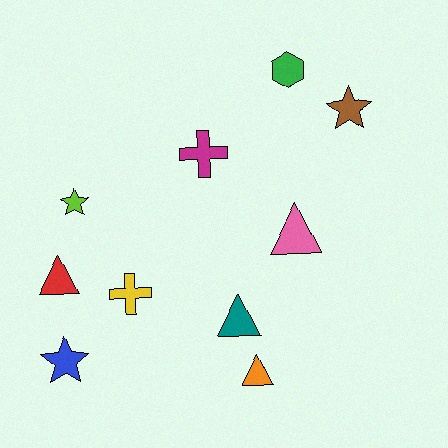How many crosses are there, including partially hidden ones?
There are 2 crosses.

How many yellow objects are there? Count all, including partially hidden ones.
There is 1 yellow object.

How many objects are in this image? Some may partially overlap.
There are 10 objects.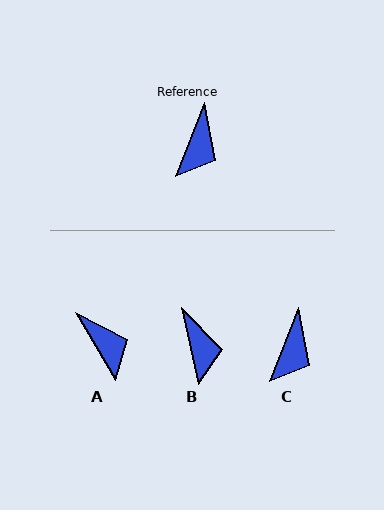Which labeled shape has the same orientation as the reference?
C.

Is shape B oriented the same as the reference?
No, it is off by about 34 degrees.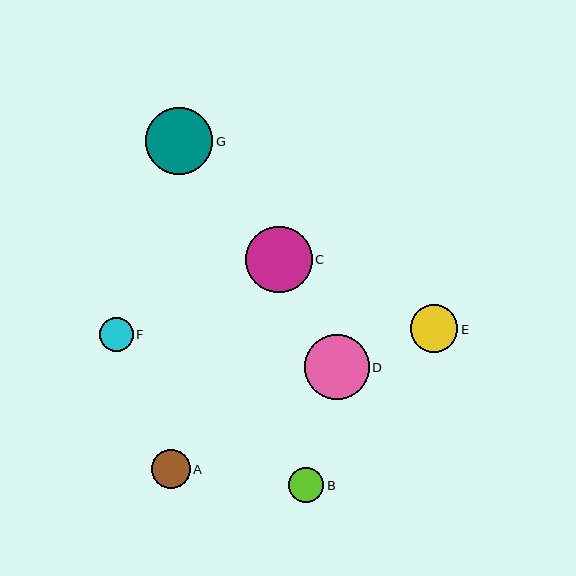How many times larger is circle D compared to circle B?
Circle D is approximately 1.8 times the size of circle B.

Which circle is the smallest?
Circle F is the smallest with a size of approximately 34 pixels.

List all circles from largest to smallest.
From largest to smallest: C, G, D, E, A, B, F.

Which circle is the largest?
Circle C is the largest with a size of approximately 67 pixels.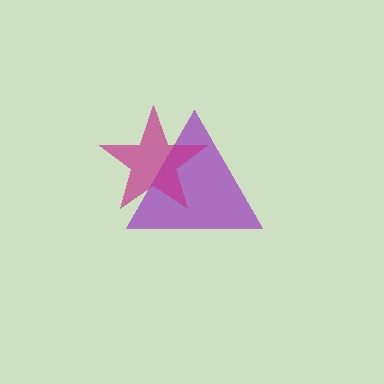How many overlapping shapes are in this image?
There are 2 overlapping shapes in the image.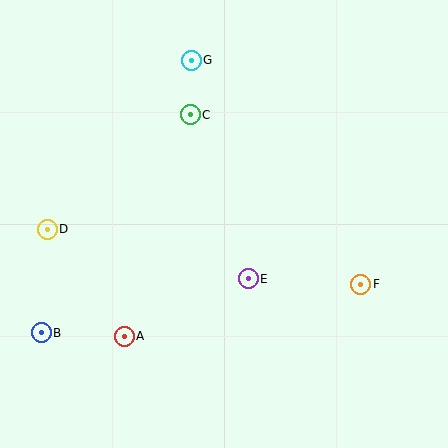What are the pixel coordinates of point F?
Point F is at (361, 284).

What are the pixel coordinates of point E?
Point E is at (248, 279).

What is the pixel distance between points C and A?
The distance between C and A is 231 pixels.